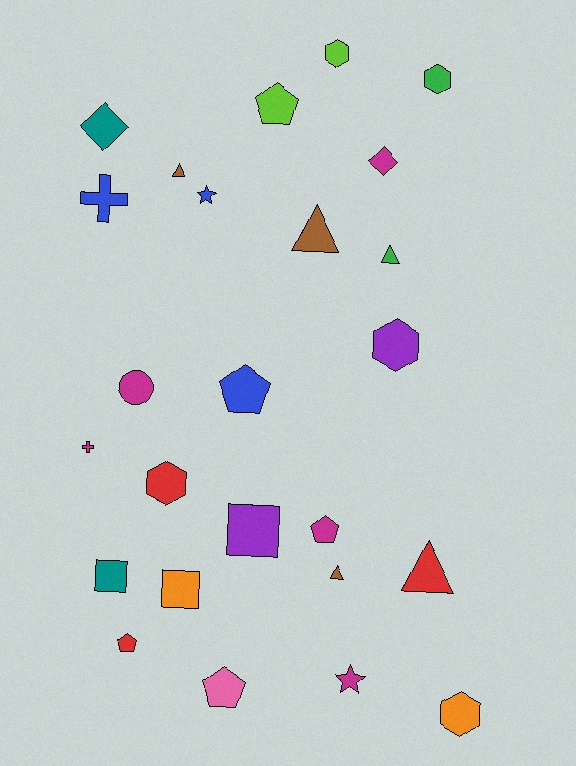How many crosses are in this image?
There are 2 crosses.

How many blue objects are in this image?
There are 3 blue objects.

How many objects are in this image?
There are 25 objects.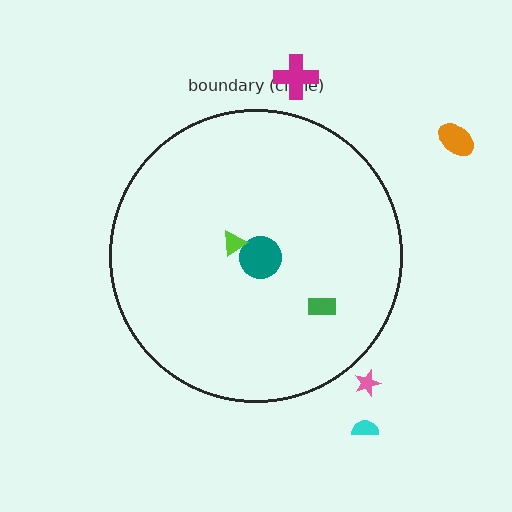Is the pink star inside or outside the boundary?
Outside.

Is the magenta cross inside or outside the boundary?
Outside.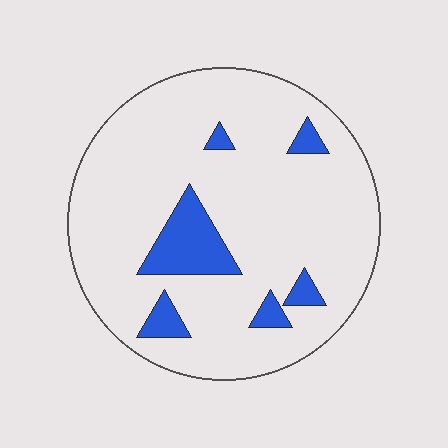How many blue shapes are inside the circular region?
6.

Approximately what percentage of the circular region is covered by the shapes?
Approximately 10%.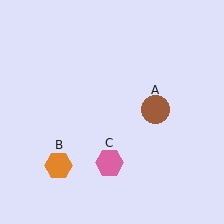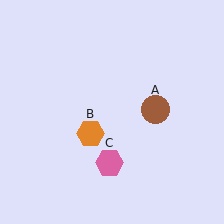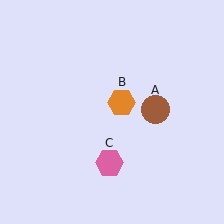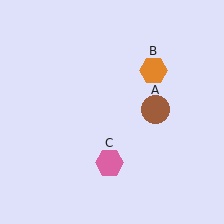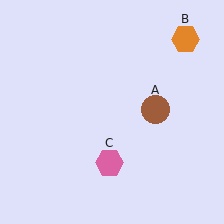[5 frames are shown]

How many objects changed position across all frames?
1 object changed position: orange hexagon (object B).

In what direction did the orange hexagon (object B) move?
The orange hexagon (object B) moved up and to the right.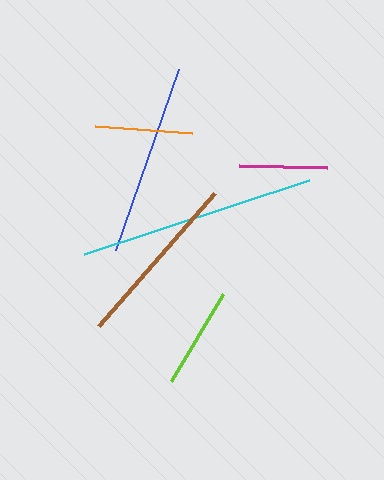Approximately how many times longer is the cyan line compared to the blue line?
The cyan line is approximately 1.2 times the length of the blue line.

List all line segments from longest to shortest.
From longest to shortest: cyan, blue, brown, lime, orange, magenta.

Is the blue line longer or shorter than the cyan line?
The cyan line is longer than the blue line.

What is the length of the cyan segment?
The cyan segment is approximately 237 pixels long.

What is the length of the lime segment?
The lime segment is approximately 102 pixels long.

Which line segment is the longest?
The cyan line is the longest at approximately 237 pixels.